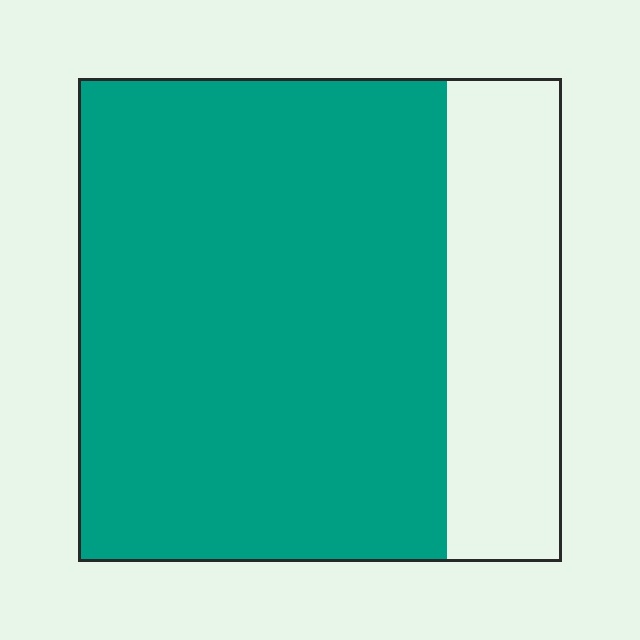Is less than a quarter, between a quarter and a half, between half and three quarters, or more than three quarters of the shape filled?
More than three quarters.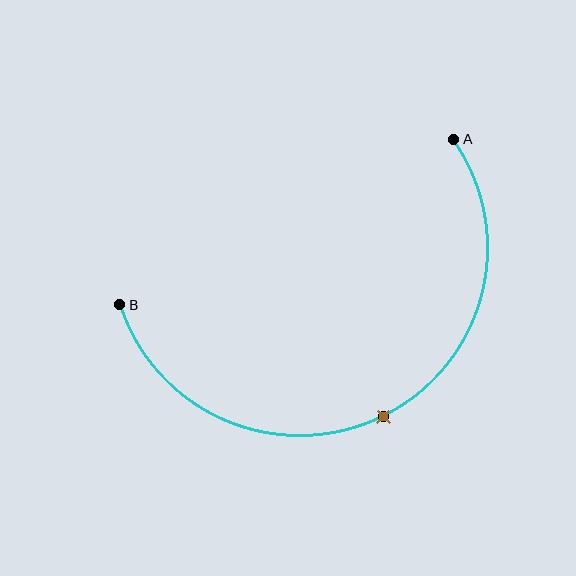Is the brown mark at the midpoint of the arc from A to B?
Yes. The brown mark lies on the arc at equal arc-length from both A and B — it is the arc midpoint.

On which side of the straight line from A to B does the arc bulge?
The arc bulges below the straight line connecting A and B.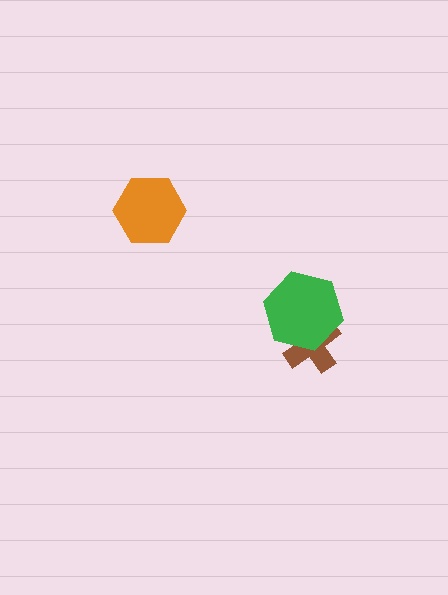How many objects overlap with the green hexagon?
1 object overlaps with the green hexagon.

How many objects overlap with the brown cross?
1 object overlaps with the brown cross.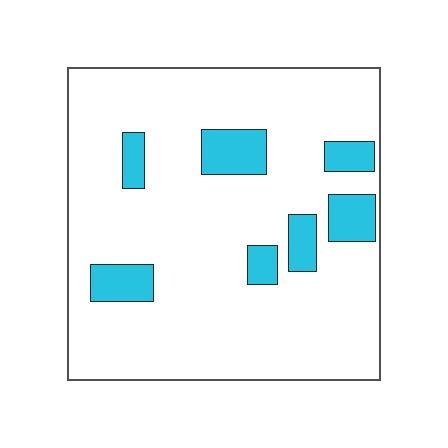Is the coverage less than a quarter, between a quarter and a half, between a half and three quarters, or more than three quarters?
Less than a quarter.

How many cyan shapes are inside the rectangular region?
7.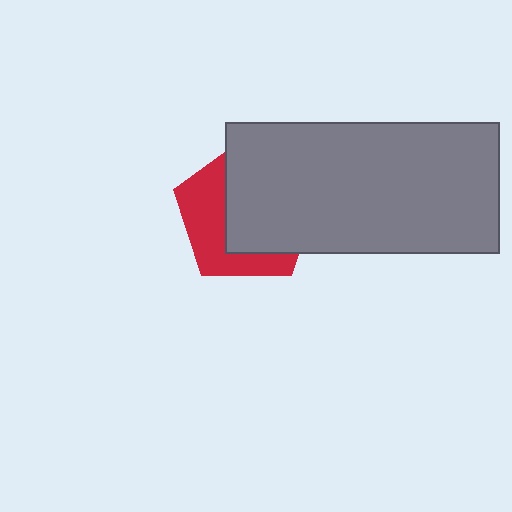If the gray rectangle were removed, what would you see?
You would see the complete red pentagon.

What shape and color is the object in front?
The object in front is a gray rectangle.